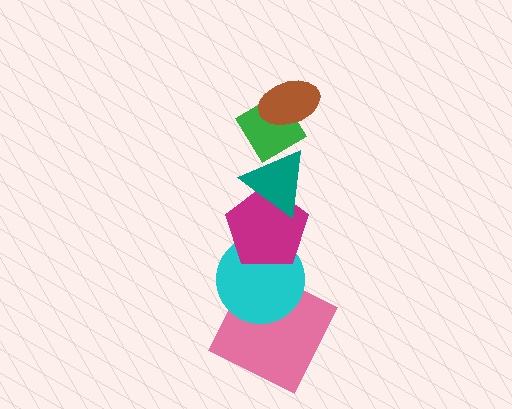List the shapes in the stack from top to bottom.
From top to bottom: the brown ellipse, the green diamond, the teal triangle, the magenta pentagon, the cyan circle, the pink square.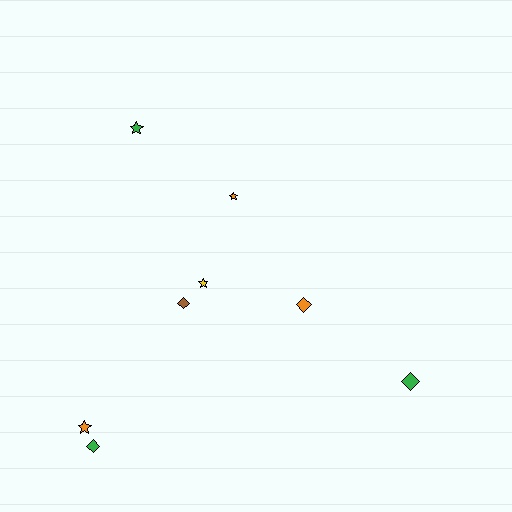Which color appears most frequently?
Green, with 3 objects.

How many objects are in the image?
There are 8 objects.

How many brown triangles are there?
There are no brown triangles.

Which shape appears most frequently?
Star, with 4 objects.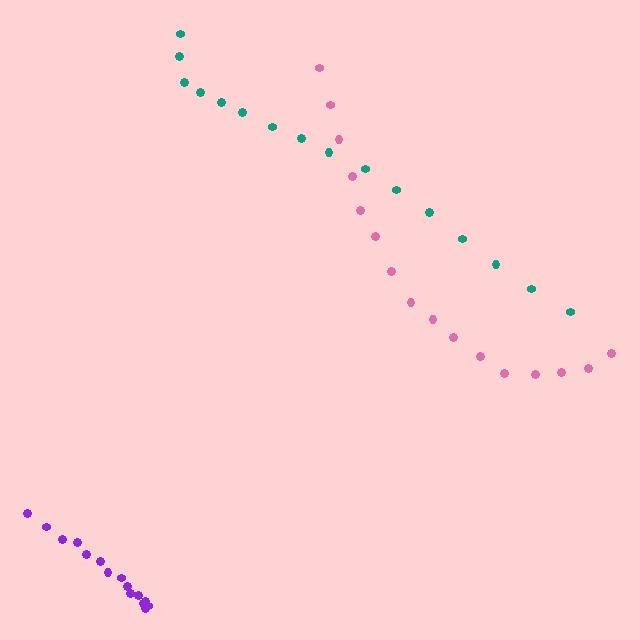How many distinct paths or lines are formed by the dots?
There are 3 distinct paths.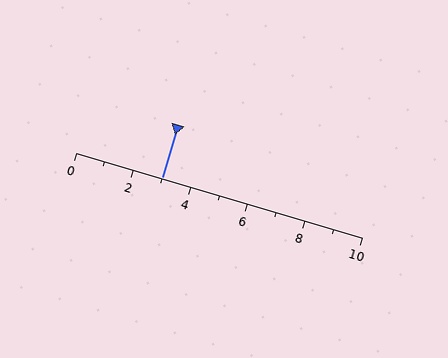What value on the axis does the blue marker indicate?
The marker indicates approximately 3.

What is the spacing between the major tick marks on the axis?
The major ticks are spaced 2 apart.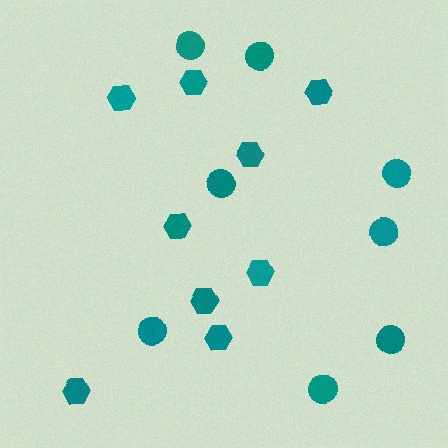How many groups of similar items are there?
There are 2 groups: one group of circles (8) and one group of hexagons (9).